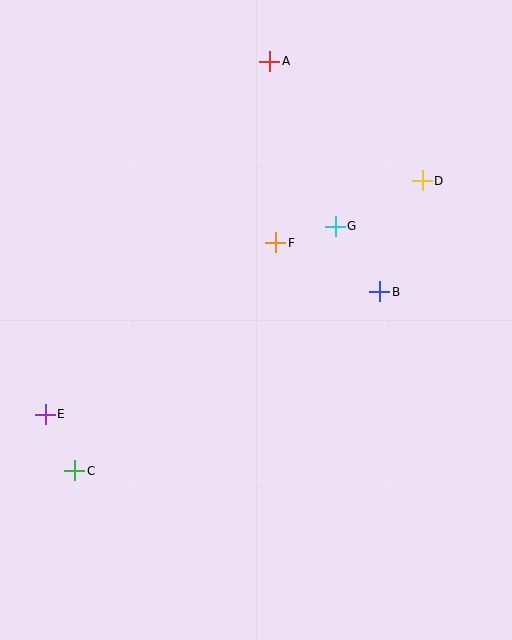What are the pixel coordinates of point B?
Point B is at (379, 292).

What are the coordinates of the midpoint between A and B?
The midpoint between A and B is at (325, 176).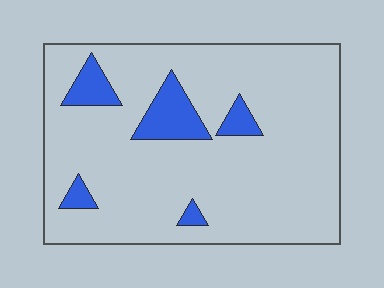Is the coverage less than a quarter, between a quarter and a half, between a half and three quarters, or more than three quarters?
Less than a quarter.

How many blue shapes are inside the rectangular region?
5.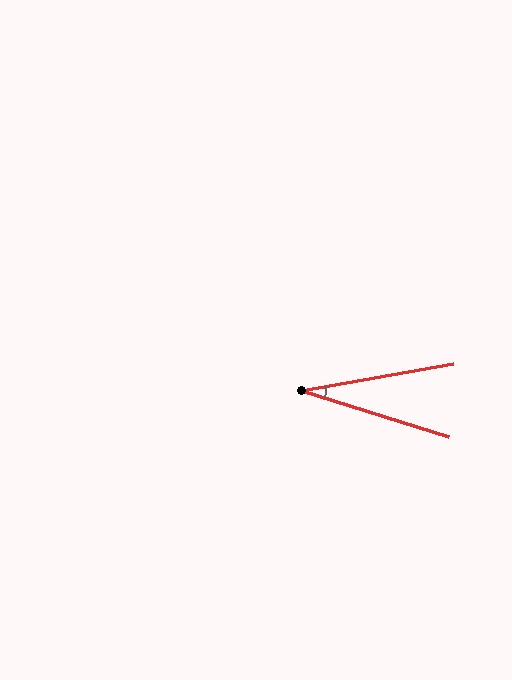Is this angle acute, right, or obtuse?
It is acute.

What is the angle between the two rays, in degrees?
Approximately 27 degrees.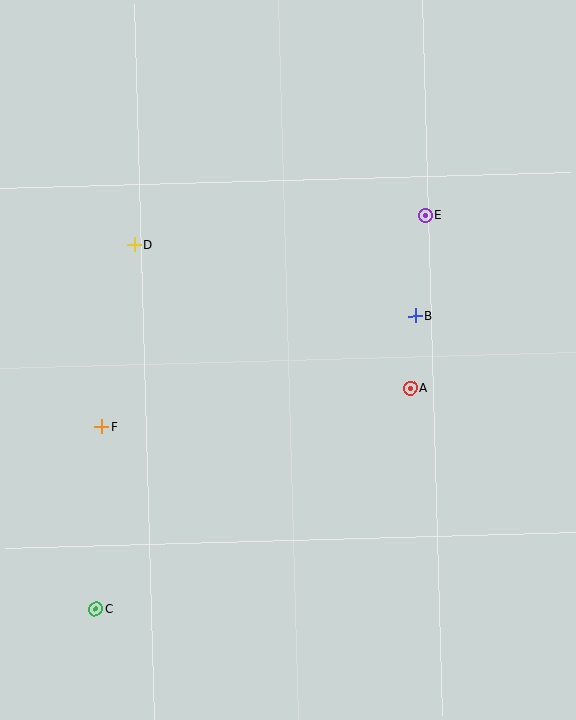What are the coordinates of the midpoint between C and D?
The midpoint between C and D is at (115, 427).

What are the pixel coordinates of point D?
Point D is at (134, 245).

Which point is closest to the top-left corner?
Point D is closest to the top-left corner.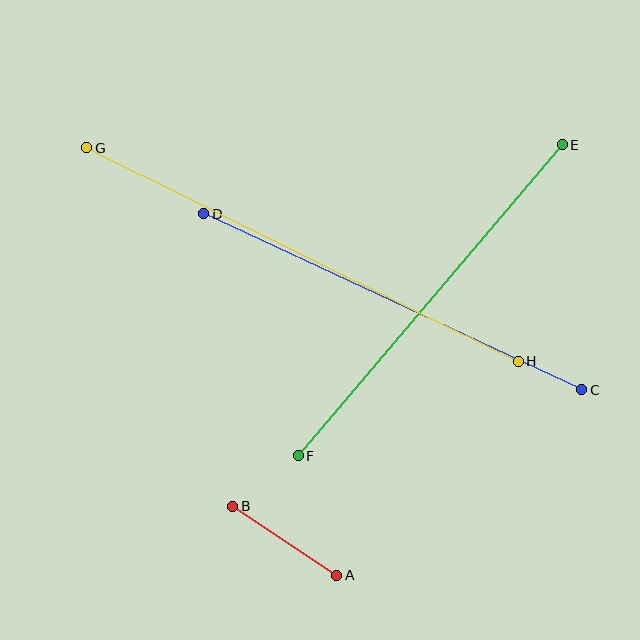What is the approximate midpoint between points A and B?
The midpoint is at approximately (285, 541) pixels.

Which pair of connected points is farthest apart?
Points G and H are farthest apart.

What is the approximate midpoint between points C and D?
The midpoint is at approximately (393, 302) pixels.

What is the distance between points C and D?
The distance is approximately 417 pixels.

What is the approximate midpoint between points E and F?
The midpoint is at approximately (430, 300) pixels.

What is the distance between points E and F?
The distance is approximately 408 pixels.